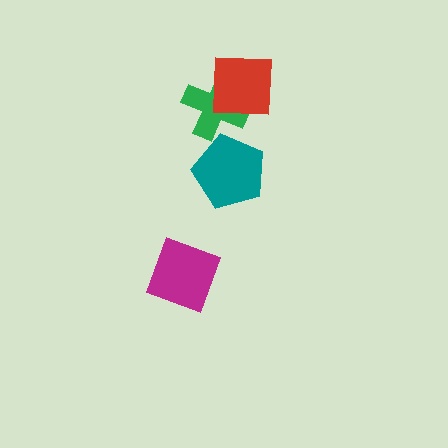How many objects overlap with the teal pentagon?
0 objects overlap with the teal pentagon.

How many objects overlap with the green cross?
1 object overlaps with the green cross.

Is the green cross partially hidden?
Yes, it is partially covered by another shape.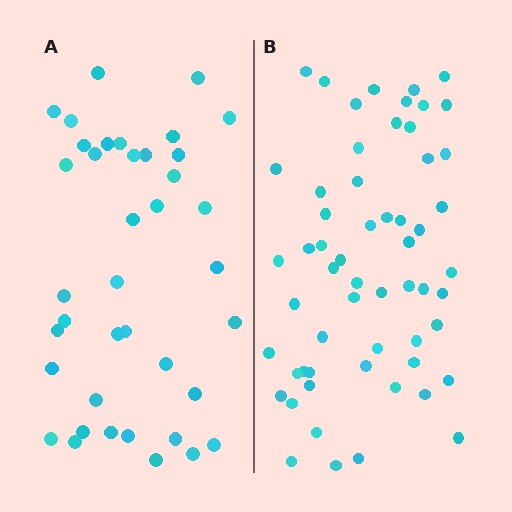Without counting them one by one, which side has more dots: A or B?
Region B (the right region) has more dots.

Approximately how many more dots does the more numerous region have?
Region B has approximately 20 more dots than region A.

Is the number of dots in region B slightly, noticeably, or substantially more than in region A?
Region B has substantially more. The ratio is roughly 1.5 to 1.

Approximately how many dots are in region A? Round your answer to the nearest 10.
About 40 dots. (The exact count is 39, which rounds to 40.)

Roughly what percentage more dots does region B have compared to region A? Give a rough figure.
About 50% more.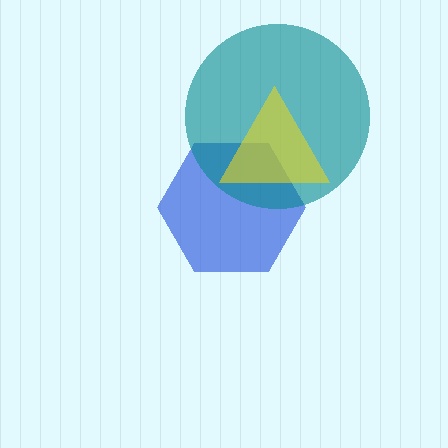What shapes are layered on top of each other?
The layered shapes are: a blue hexagon, a teal circle, a yellow triangle.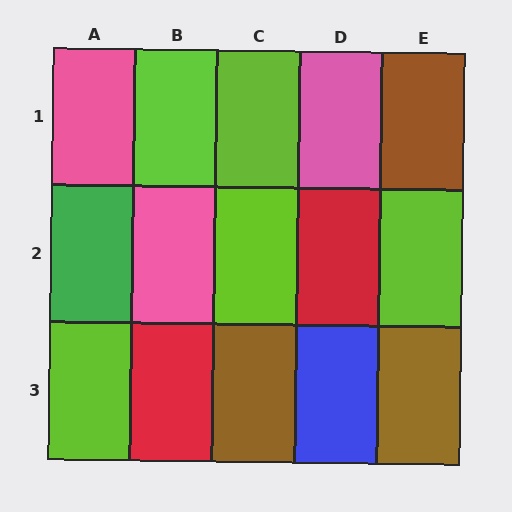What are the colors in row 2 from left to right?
Green, pink, lime, red, lime.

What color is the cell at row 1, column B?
Lime.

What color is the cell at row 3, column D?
Blue.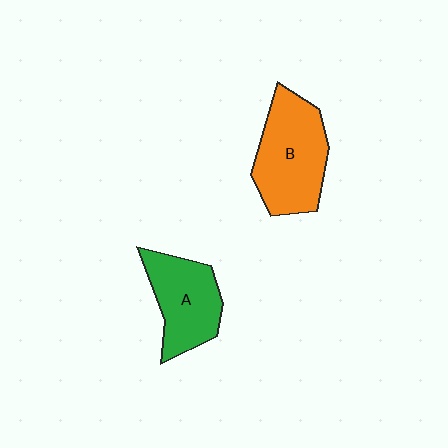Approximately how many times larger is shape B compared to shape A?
Approximately 1.3 times.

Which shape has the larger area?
Shape B (orange).